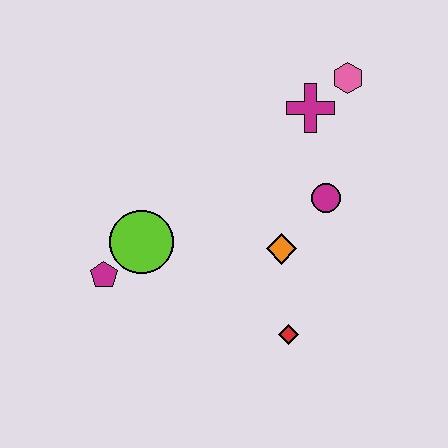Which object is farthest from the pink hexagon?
The magenta pentagon is farthest from the pink hexagon.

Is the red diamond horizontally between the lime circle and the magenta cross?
Yes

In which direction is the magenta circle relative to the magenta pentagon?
The magenta circle is to the right of the magenta pentagon.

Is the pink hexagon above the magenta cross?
Yes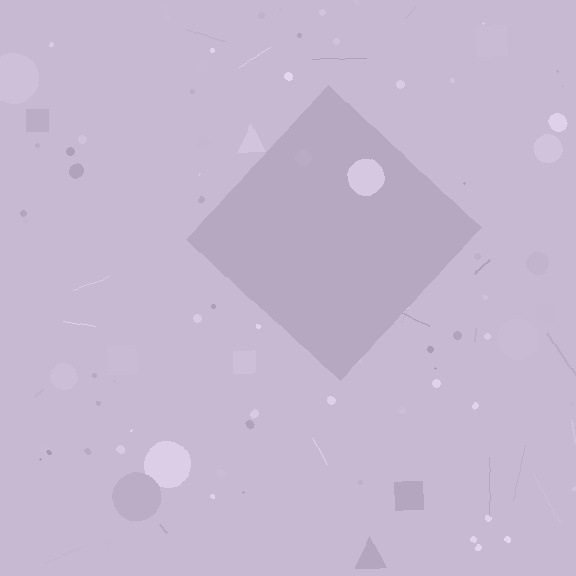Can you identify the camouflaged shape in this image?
The camouflaged shape is a diamond.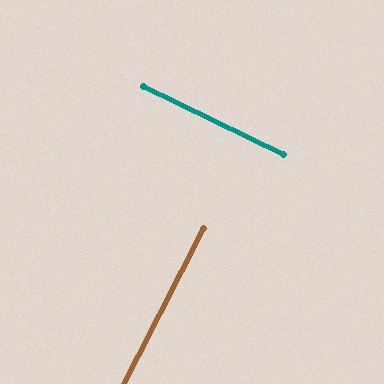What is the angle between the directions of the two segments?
Approximately 89 degrees.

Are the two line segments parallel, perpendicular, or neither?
Perpendicular — they meet at approximately 89°.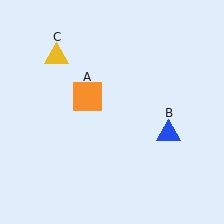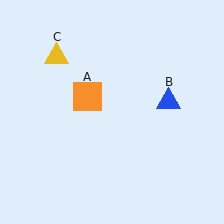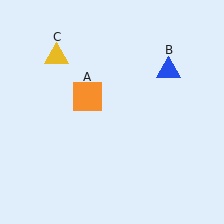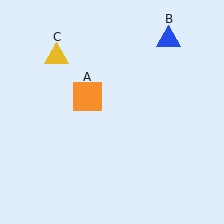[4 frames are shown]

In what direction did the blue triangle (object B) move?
The blue triangle (object B) moved up.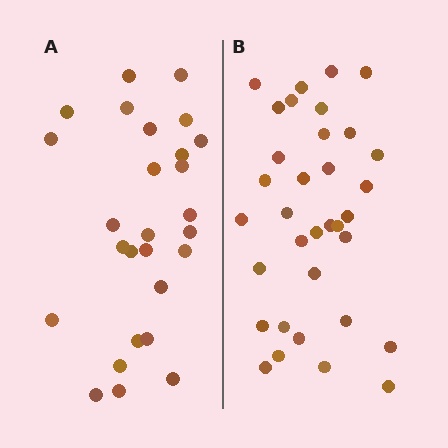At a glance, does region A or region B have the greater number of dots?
Region B (the right region) has more dots.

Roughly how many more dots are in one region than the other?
Region B has roughly 8 or so more dots than region A.